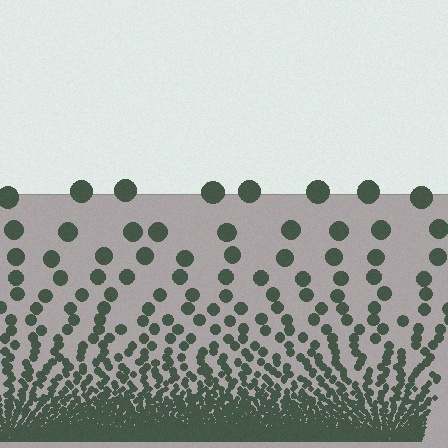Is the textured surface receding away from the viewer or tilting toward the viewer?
The surface appears to tilt toward the viewer. Texture elements get larger and sparser toward the top.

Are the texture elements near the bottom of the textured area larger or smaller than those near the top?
Smaller. The gradient is inverted — elements near the bottom are smaller and denser.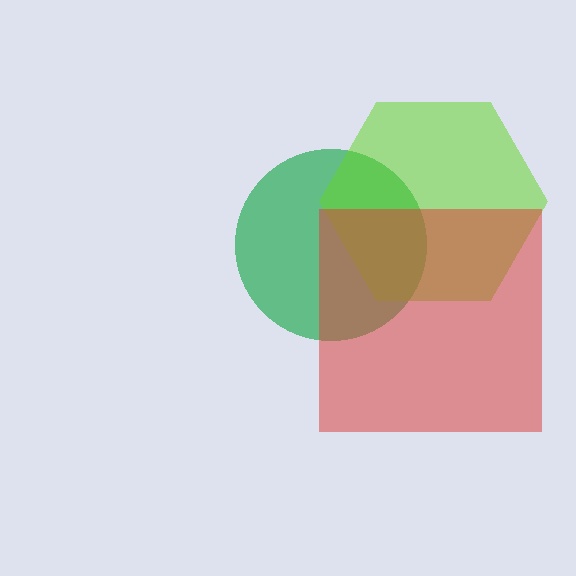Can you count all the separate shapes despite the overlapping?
Yes, there are 3 separate shapes.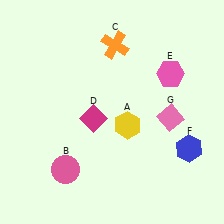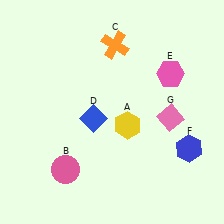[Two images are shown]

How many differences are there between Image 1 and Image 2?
There is 1 difference between the two images.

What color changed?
The diamond (D) changed from magenta in Image 1 to blue in Image 2.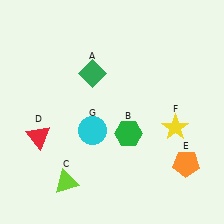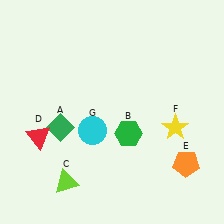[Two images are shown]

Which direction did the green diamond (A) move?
The green diamond (A) moved down.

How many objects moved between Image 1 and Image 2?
1 object moved between the two images.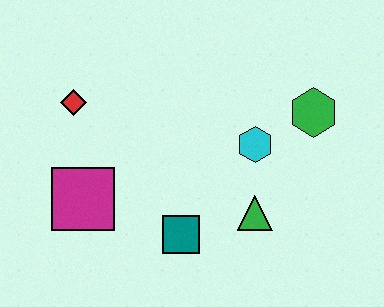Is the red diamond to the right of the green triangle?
No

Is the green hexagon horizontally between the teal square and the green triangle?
No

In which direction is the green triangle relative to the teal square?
The green triangle is to the right of the teal square.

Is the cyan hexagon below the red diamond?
Yes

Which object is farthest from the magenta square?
The green hexagon is farthest from the magenta square.